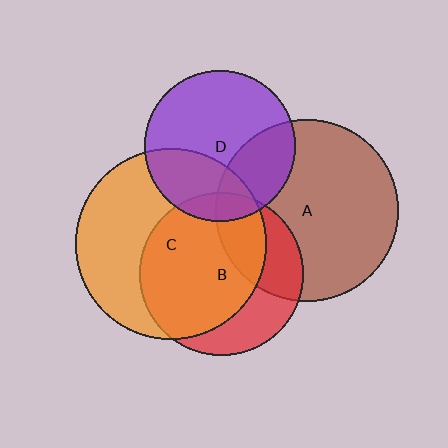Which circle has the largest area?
Circle C (orange).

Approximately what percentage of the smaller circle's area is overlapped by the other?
Approximately 70%.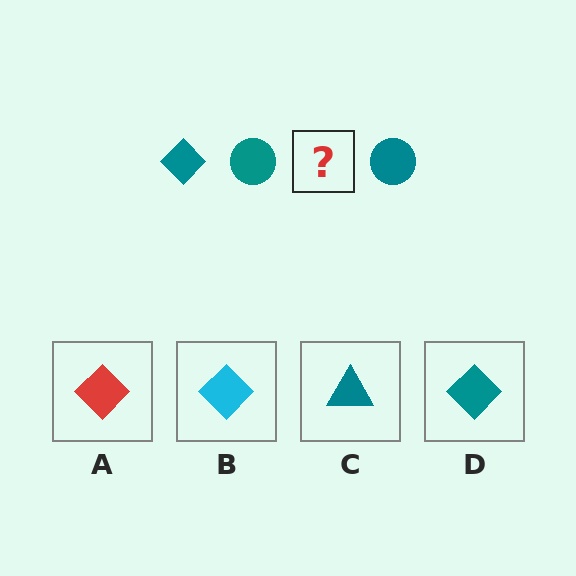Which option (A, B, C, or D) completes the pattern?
D.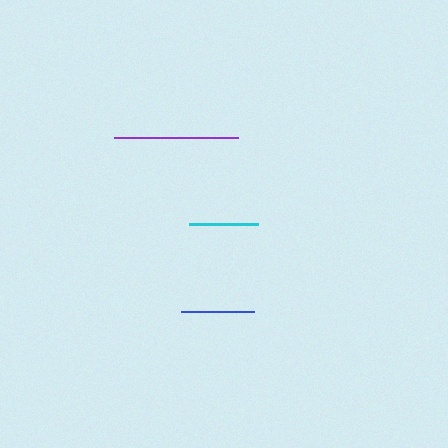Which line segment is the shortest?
The cyan line is the shortest at approximately 69 pixels.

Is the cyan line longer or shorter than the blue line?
The blue line is longer than the cyan line.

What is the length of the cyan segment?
The cyan segment is approximately 69 pixels long.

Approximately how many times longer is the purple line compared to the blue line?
The purple line is approximately 1.7 times the length of the blue line.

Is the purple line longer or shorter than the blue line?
The purple line is longer than the blue line.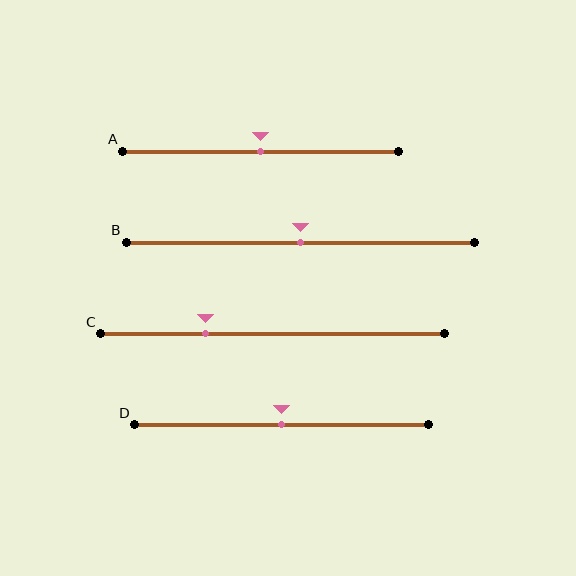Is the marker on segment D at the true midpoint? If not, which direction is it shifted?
Yes, the marker on segment D is at the true midpoint.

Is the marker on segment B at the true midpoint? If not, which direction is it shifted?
Yes, the marker on segment B is at the true midpoint.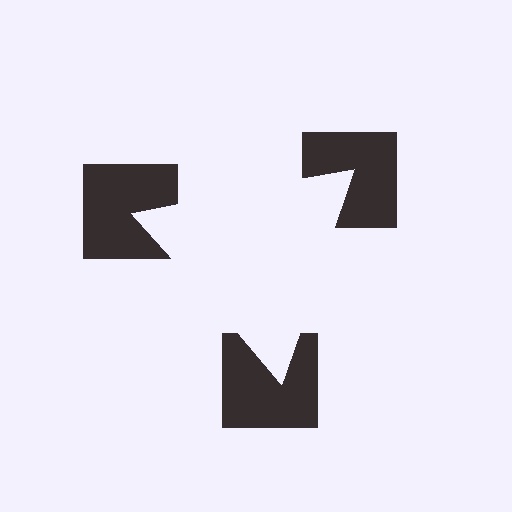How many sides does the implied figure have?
3 sides.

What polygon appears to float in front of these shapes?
An illusory triangle — its edges are inferred from the aligned wedge cuts in the notched squares, not physically drawn.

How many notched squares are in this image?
There are 3 — one at each vertex of the illusory triangle.